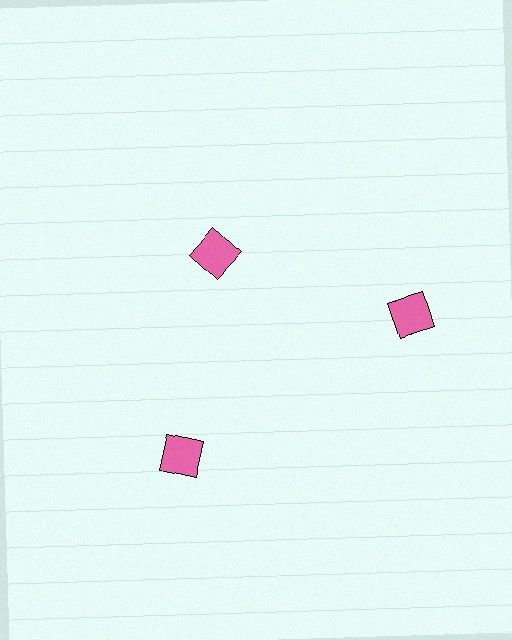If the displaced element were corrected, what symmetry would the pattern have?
It would have 3-fold rotational symmetry — the pattern would map onto itself every 120 degrees.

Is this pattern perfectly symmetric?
No. The 3 pink squares are arranged in a ring, but one element near the 11 o'clock position is pulled inward toward the center, breaking the 3-fold rotational symmetry.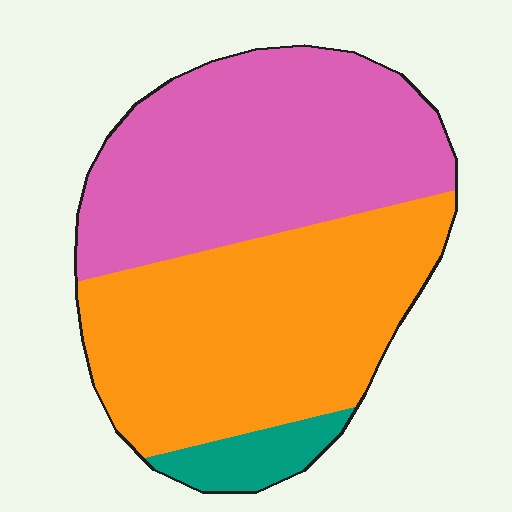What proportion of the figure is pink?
Pink covers roughly 45% of the figure.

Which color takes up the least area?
Teal, at roughly 5%.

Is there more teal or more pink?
Pink.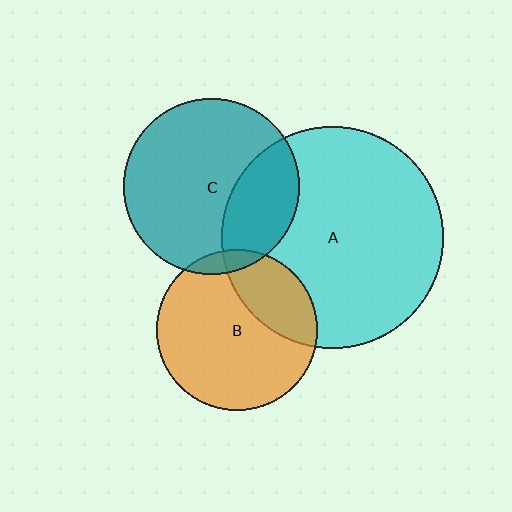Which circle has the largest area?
Circle A (cyan).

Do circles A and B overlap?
Yes.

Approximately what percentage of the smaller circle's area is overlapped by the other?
Approximately 25%.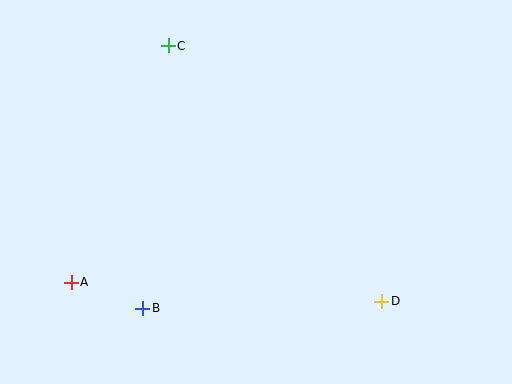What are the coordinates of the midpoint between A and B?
The midpoint between A and B is at (107, 295).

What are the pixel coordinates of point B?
Point B is at (143, 308).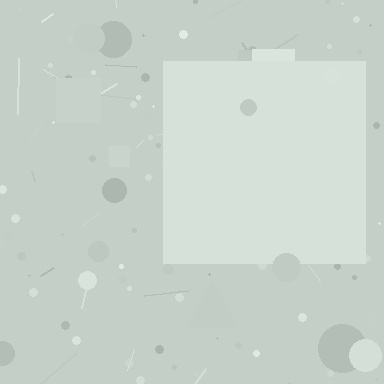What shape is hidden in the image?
A square is hidden in the image.